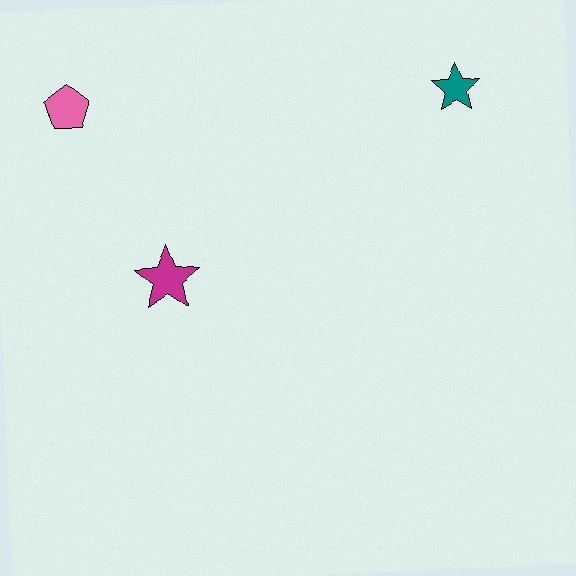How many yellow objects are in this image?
There are no yellow objects.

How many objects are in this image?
There are 3 objects.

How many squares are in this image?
There are no squares.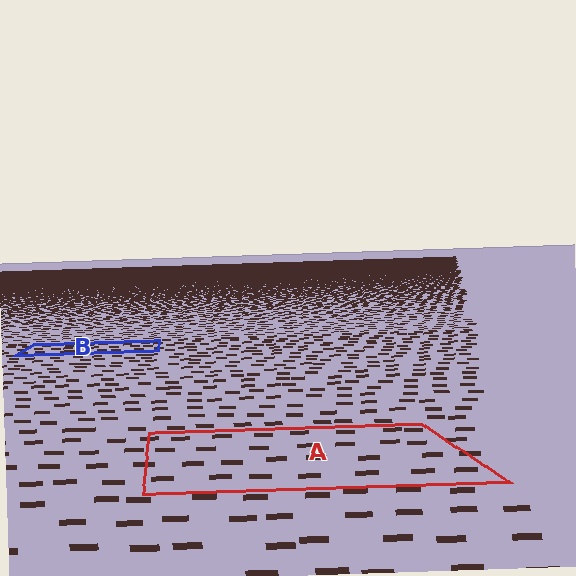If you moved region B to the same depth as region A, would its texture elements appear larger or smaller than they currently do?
They would appear larger. At a closer depth, the same texture elements are projected at a bigger on-screen size.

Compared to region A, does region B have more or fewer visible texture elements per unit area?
Region B has more texture elements per unit area — they are packed more densely because it is farther away.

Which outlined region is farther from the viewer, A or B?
Region B is farther from the viewer — the texture elements inside it appear smaller and more densely packed.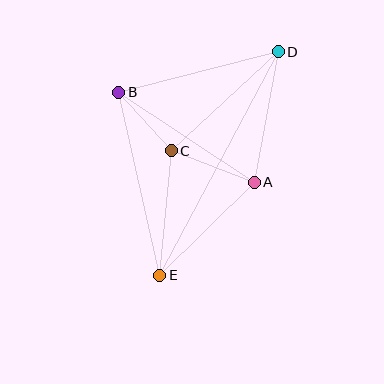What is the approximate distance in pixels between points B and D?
The distance between B and D is approximately 164 pixels.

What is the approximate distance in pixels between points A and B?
The distance between A and B is approximately 162 pixels.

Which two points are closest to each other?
Points B and C are closest to each other.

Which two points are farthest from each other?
Points D and E are farthest from each other.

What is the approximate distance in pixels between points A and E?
The distance between A and E is approximately 133 pixels.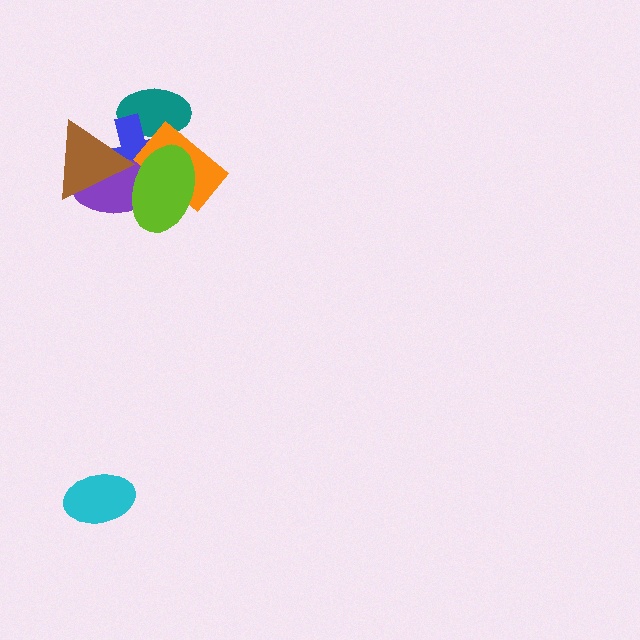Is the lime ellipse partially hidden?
Yes, it is partially covered by another shape.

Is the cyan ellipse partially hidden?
No, no other shape covers it.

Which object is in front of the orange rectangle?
The lime ellipse is in front of the orange rectangle.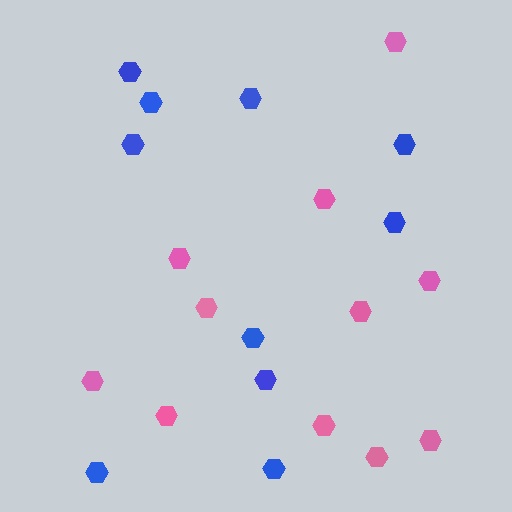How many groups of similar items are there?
There are 2 groups: one group of blue hexagons (10) and one group of pink hexagons (11).